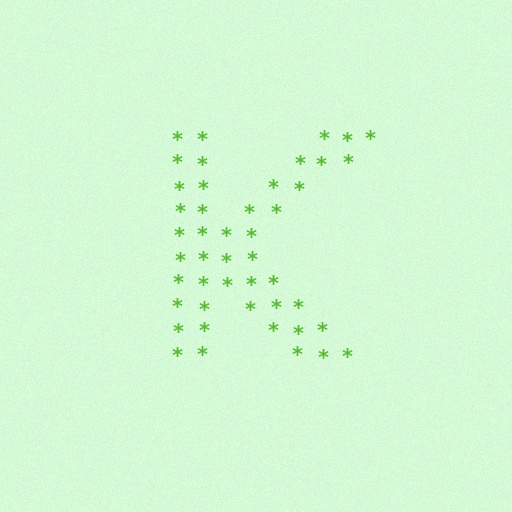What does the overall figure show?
The overall figure shows the letter K.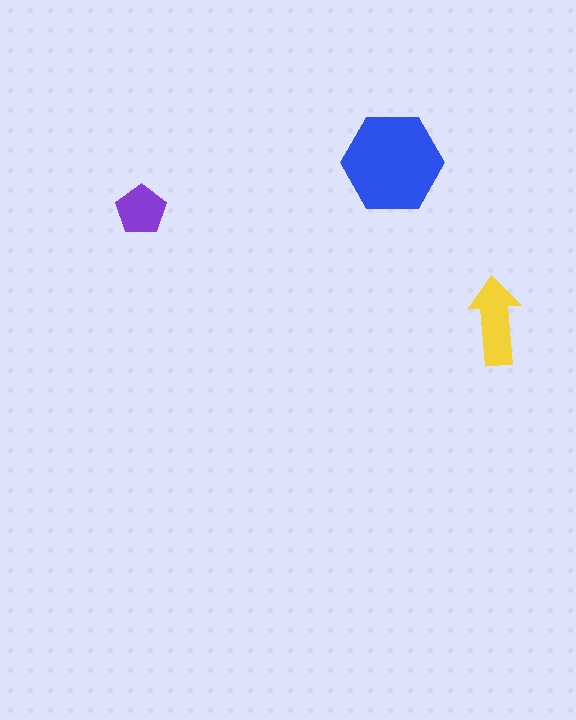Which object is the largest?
The blue hexagon.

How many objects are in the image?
There are 3 objects in the image.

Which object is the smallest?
The purple pentagon.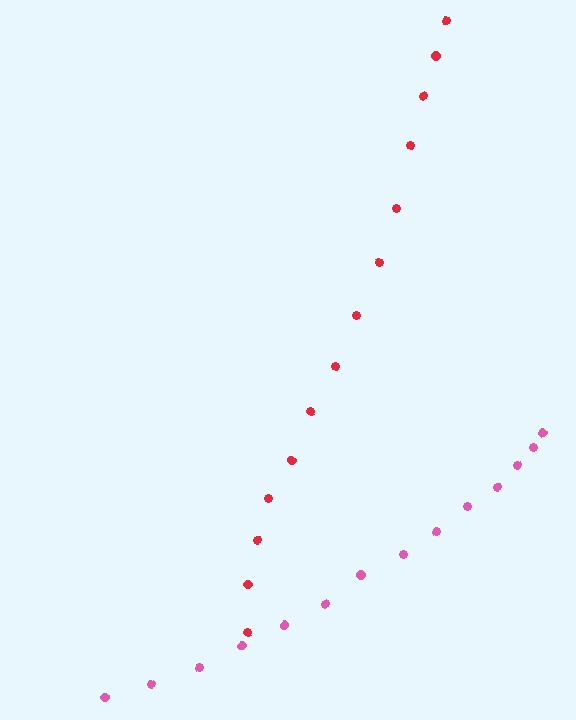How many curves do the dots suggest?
There are 2 distinct paths.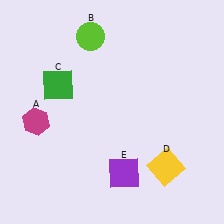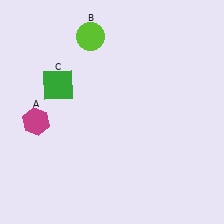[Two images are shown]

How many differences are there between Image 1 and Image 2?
There are 2 differences between the two images.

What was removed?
The yellow square (D), the purple square (E) were removed in Image 2.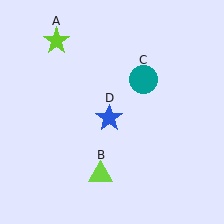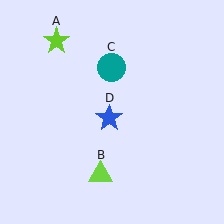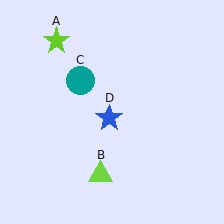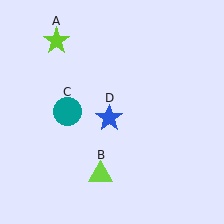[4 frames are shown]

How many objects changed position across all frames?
1 object changed position: teal circle (object C).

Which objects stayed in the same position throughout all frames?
Lime star (object A) and lime triangle (object B) and blue star (object D) remained stationary.